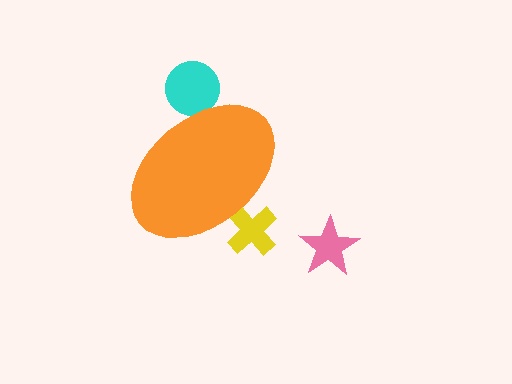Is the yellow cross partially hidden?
Yes, the yellow cross is partially hidden behind the orange ellipse.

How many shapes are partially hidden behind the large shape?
2 shapes are partially hidden.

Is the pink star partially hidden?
No, the pink star is fully visible.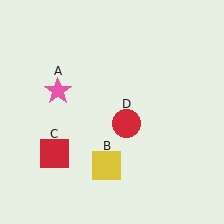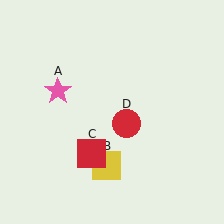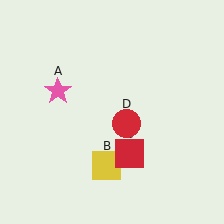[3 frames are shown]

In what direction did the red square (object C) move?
The red square (object C) moved right.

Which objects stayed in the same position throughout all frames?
Pink star (object A) and yellow square (object B) and red circle (object D) remained stationary.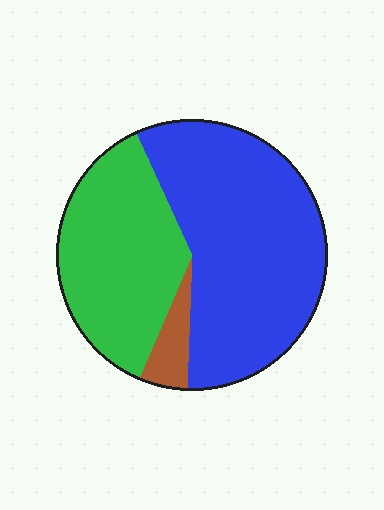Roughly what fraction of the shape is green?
Green takes up between a third and a half of the shape.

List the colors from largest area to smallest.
From largest to smallest: blue, green, brown.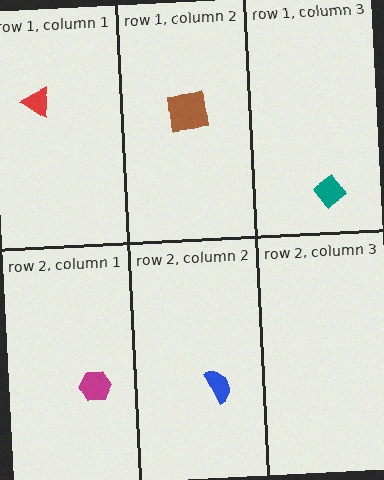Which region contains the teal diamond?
The row 1, column 3 region.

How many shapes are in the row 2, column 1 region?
1.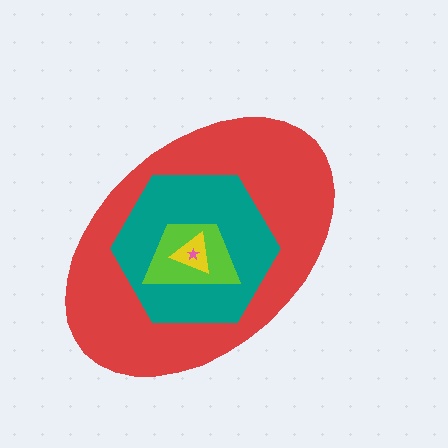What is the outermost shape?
The red ellipse.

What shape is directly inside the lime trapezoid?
The yellow triangle.